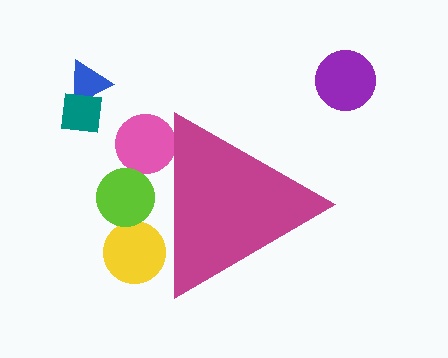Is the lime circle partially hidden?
Yes, the lime circle is partially hidden behind the magenta triangle.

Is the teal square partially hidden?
No, the teal square is fully visible.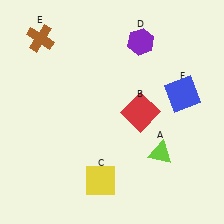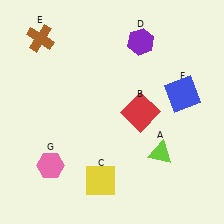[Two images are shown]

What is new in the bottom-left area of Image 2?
A pink hexagon (G) was added in the bottom-left area of Image 2.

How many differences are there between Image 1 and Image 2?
There is 1 difference between the two images.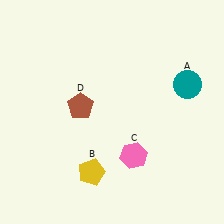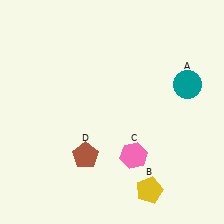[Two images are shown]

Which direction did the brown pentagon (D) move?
The brown pentagon (D) moved down.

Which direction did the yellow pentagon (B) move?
The yellow pentagon (B) moved right.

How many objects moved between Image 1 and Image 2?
2 objects moved between the two images.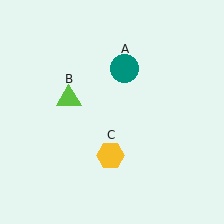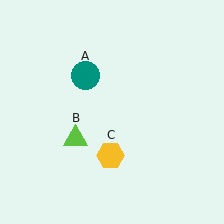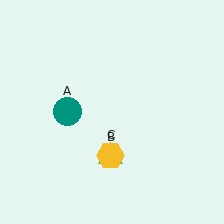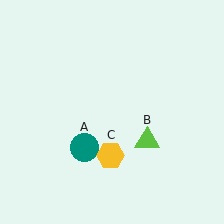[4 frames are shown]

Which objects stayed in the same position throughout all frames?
Yellow hexagon (object C) remained stationary.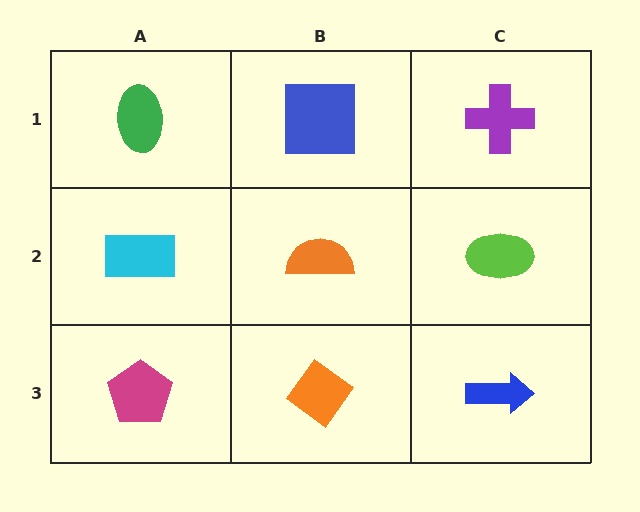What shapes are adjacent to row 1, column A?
A cyan rectangle (row 2, column A), a blue square (row 1, column B).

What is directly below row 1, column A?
A cyan rectangle.